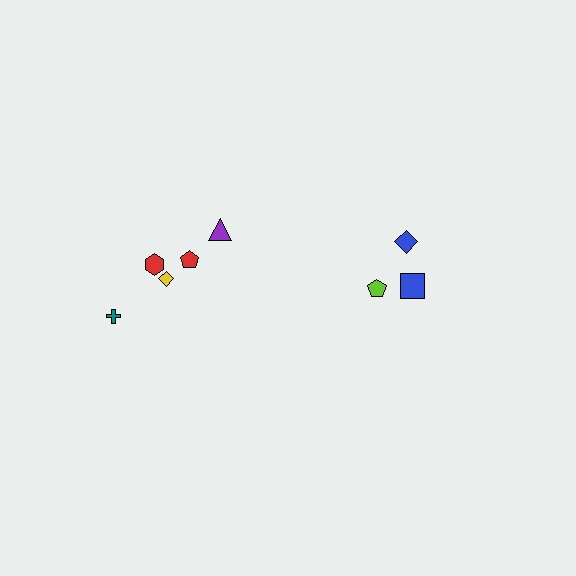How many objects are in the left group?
There are 5 objects.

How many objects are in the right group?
There are 3 objects.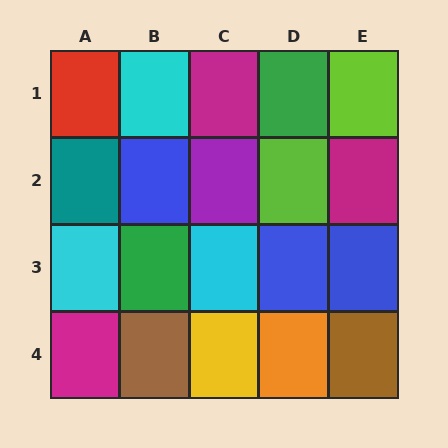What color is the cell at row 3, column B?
Green.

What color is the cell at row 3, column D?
Blue.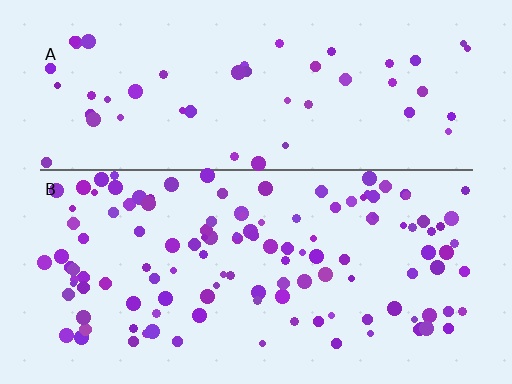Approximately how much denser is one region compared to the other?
Approximately 2.5× — region B over region A.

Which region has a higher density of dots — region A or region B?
B (the bottom).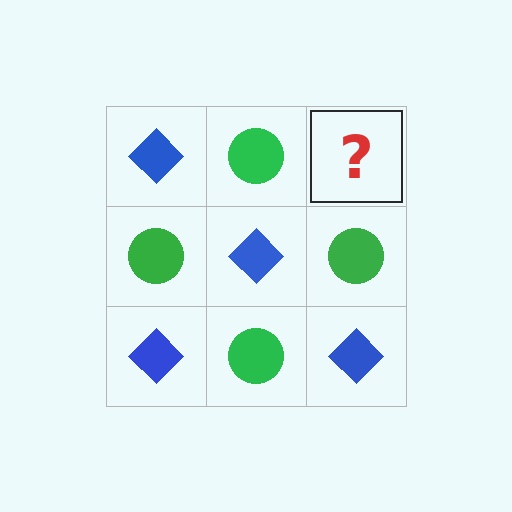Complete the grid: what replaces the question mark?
The question mark should be replaced with a blue diamond.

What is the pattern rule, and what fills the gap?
The rule is that it alternates blue diamond and green circle in a checkerboard pattern. The gap should be filled with a blue diamond.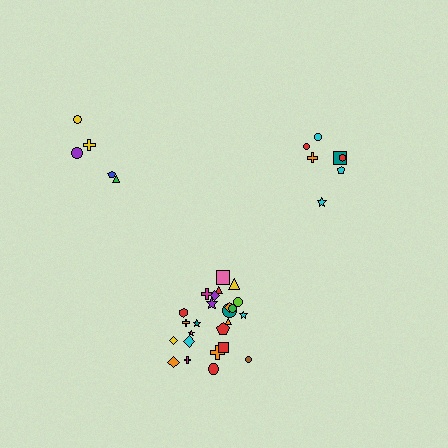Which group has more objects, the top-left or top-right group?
The top-right group.